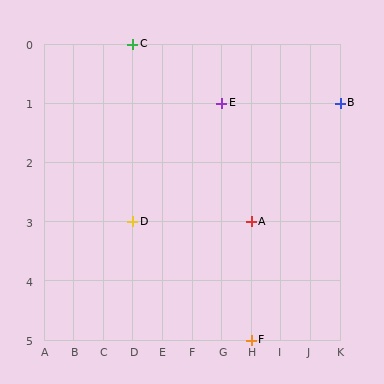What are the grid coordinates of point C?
Point C is at grid coordinates (D, 0).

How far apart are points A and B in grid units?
Points A and B are 3 columns and 2 rows apart (about 3.6 grid units diagonally).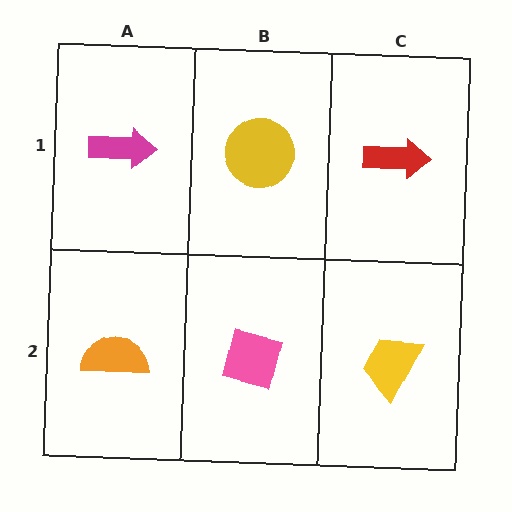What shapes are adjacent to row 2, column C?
A red arrow (row 1, column C), a pink square (row 2, column B).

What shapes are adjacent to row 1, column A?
An orange semicircle (row 2, column A), a yellow circle (row 1, column B).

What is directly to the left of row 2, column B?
An orange semicircle.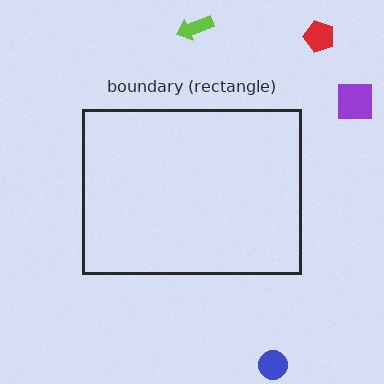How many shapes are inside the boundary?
0 inside, 4 outside.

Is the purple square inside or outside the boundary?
Outside.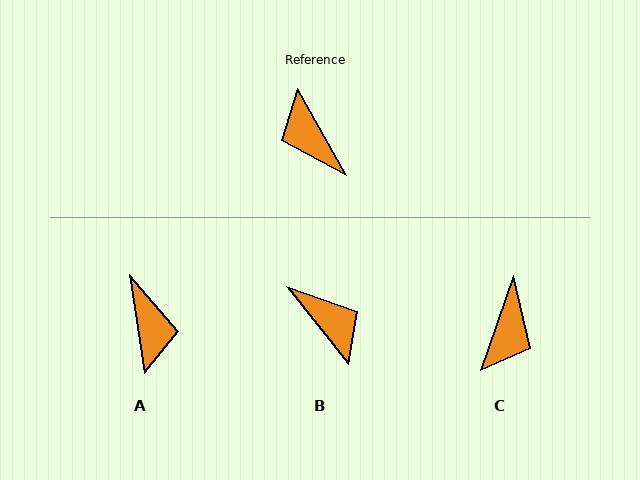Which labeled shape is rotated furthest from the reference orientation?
B, about 171 degrees away.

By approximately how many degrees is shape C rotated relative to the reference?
Approximately 131 degrees counter-clockwise.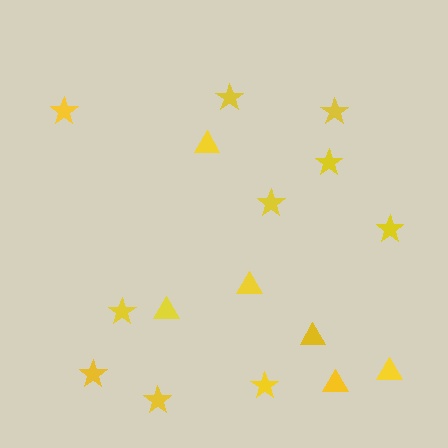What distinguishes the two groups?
There are 2 groups: one group of stars (10) and one group of triangles (6).